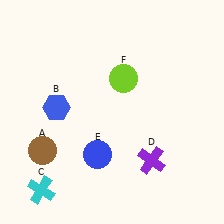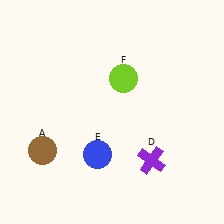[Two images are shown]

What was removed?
The blue hexagon (B), the cyan cross (C) were removed in Image 2.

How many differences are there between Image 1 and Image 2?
There are 2 differences between the two images.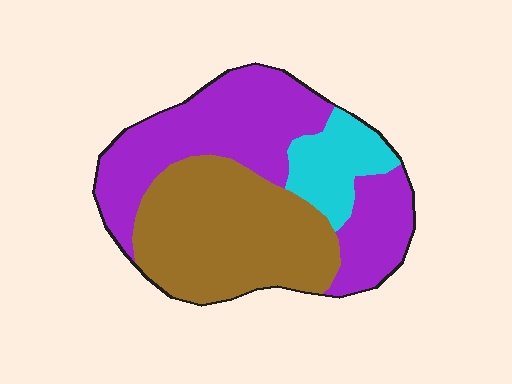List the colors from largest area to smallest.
From largest to smallest: purple, brown, cyan.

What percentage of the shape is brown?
Brown covers about 40% of the shape.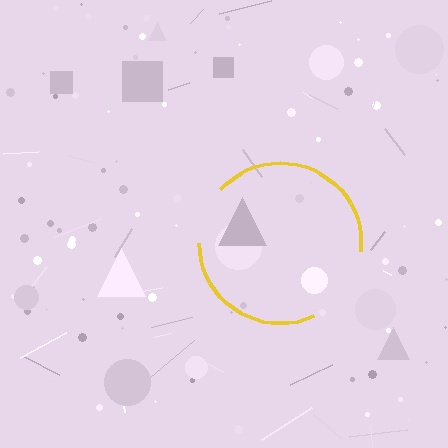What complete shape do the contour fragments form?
The contour fragments form a circle.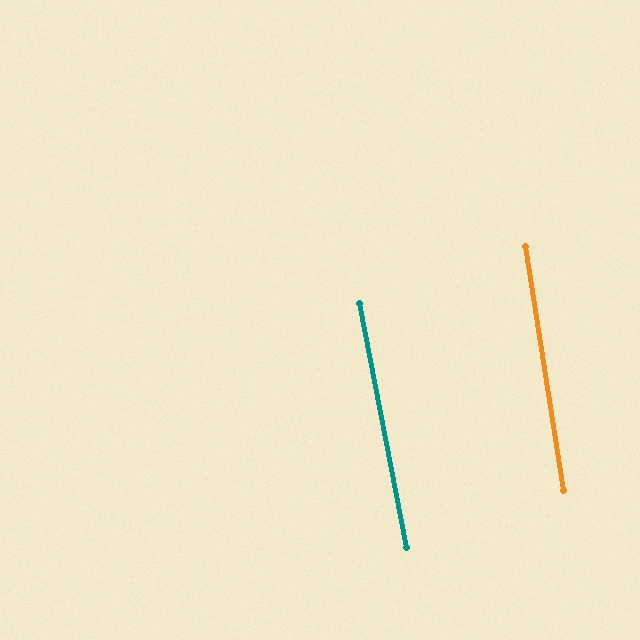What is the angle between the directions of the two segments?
Approximately 2 degrees.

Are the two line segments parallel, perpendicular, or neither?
Parallel — their directions differ by only 2.0°.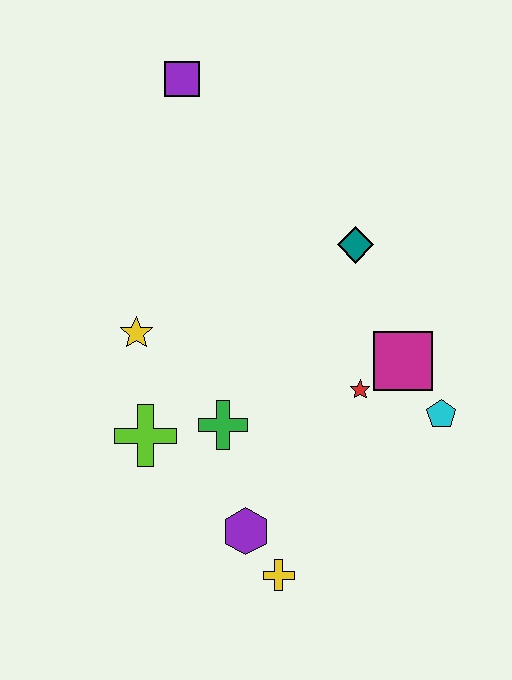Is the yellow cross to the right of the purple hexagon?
Yes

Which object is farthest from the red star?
The purple square is farthest from the red star.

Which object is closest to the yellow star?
The lime cross is closest to the yellow star.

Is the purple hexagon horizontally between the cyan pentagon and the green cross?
Yes